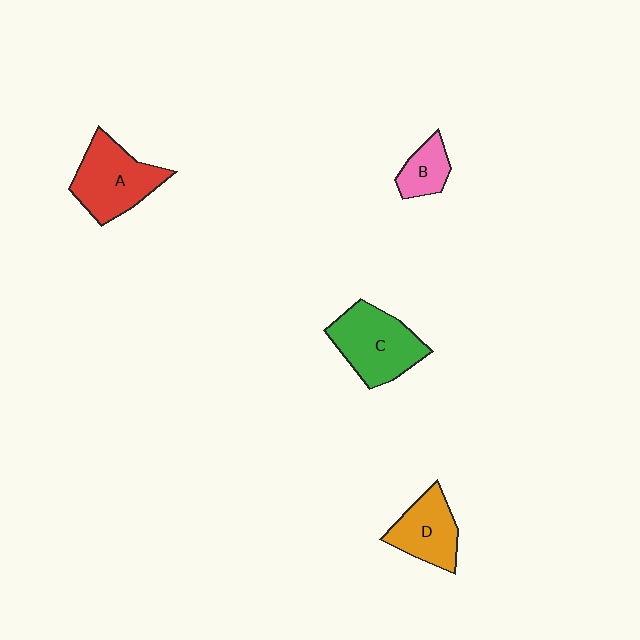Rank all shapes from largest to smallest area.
From largest to smallest: C (green), A (red), D (orange), B (pink).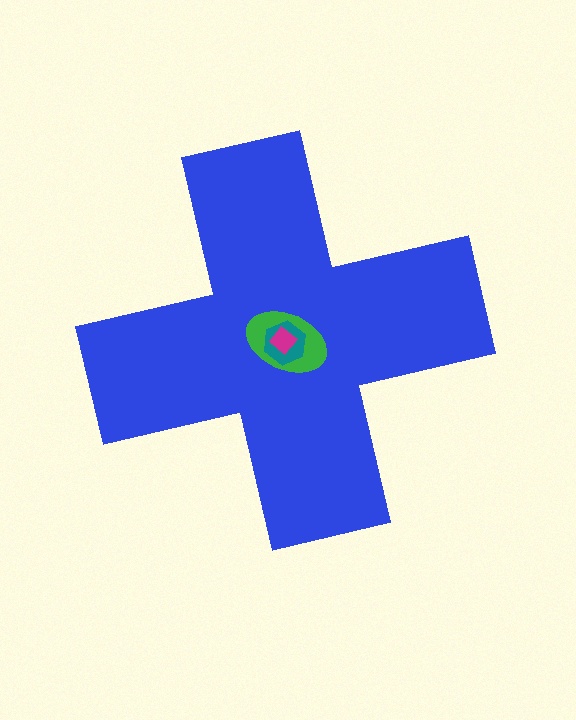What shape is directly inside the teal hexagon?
The magenta diamond.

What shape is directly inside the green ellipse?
The teal hexagon.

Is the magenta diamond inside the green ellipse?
Yes.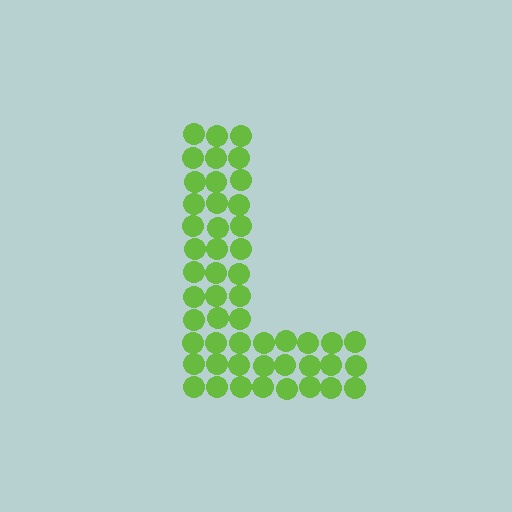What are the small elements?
The small elements are circles.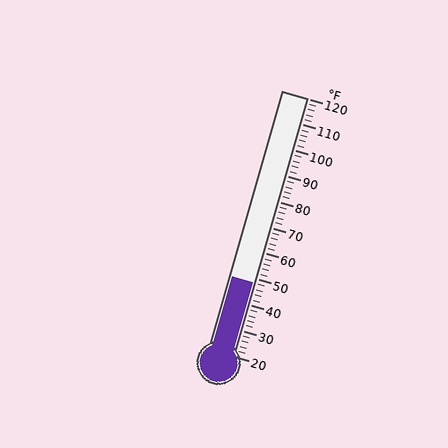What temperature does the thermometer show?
The thermometer shows approximately 48°F.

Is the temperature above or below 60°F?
The temperature is below 60°F.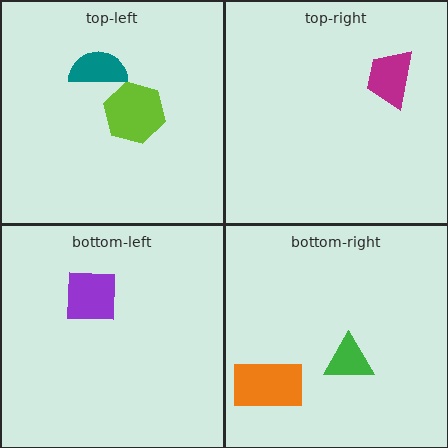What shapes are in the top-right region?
The magenta trapezoid.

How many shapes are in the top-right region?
1.